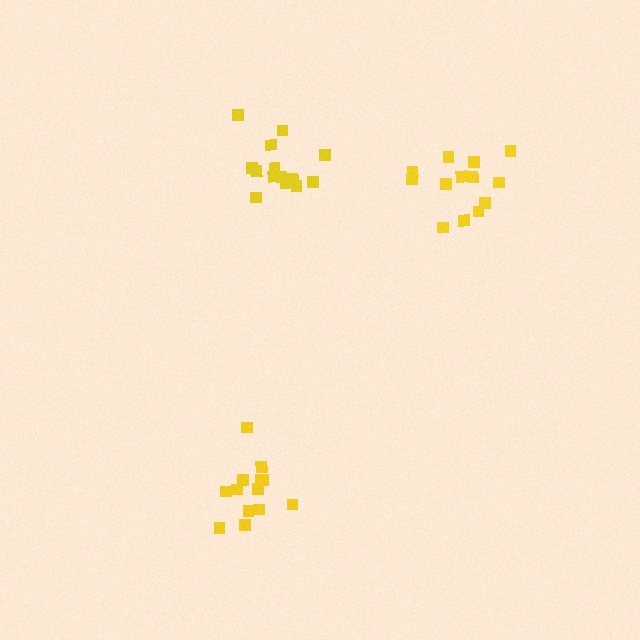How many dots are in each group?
Group 1: 13 dots, Group 2: 15 dots, Group 3: 13 dots (41 total).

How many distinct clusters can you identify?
There are 3 distinct clusters.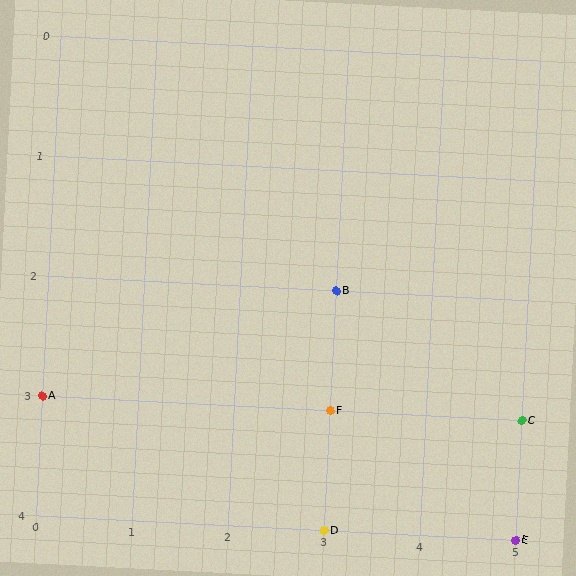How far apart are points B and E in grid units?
Points B and E are 2 columns and 2 rows apart (about 2.8 grid units diagonally).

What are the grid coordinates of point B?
Point B is at grid coordinates (3, 2).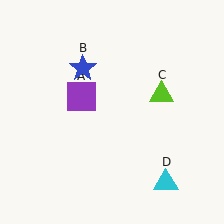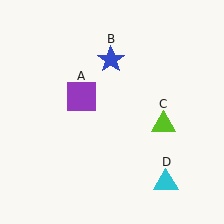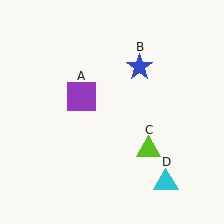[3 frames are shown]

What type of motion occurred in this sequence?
The blue star (object B), lime triangle (object C) rotated clockwise around the center of the scene.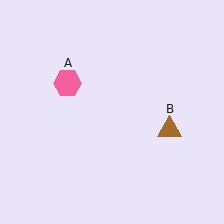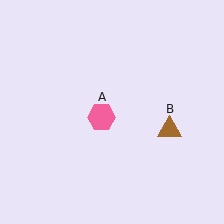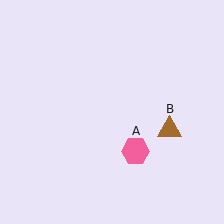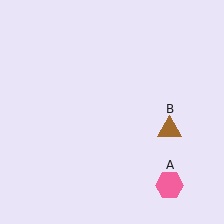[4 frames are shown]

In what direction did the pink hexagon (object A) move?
The pink hexagon (object A) moved down and to the right.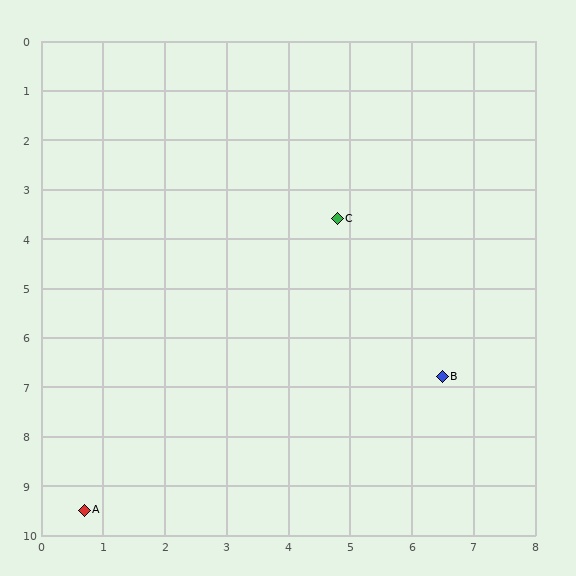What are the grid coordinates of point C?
Point C is at approximately (4.8, 3.6).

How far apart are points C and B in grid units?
Points C and B are about 3.6 grid units apart.